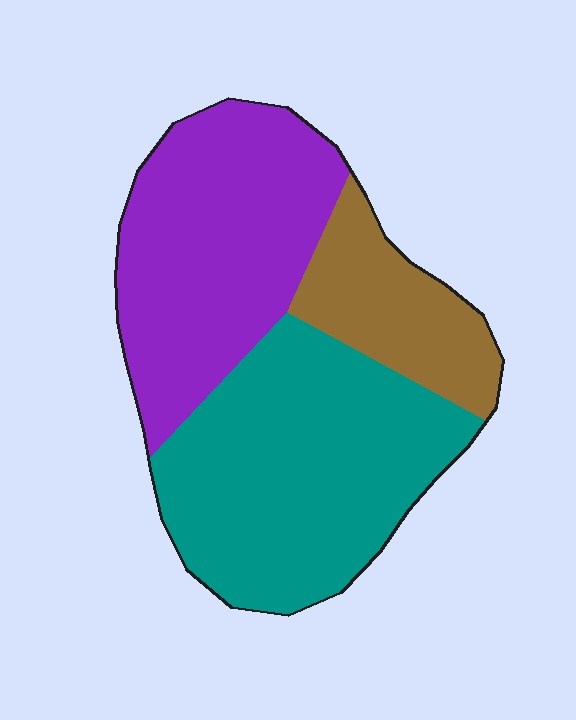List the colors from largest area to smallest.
From largest to smallest: teal, purple, brown.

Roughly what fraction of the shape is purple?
Purple covers roughly 40% of the shape.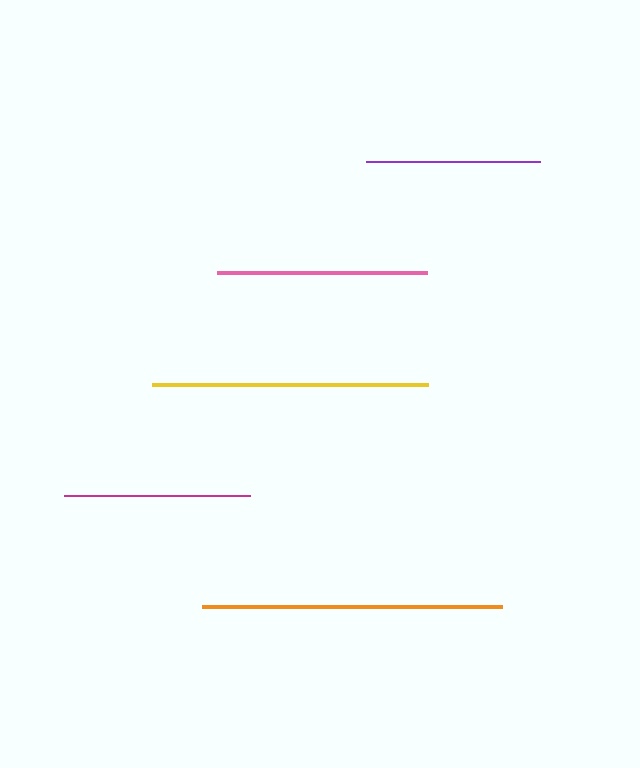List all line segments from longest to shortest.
From longest to shortest: orange, yellow, pink, magenta, purple.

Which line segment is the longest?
The orange line is the longest at approximately 300 pixels.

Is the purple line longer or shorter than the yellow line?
The yellow line is longer than the purple line.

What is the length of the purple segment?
The purple segment is approximately 174 pixels long.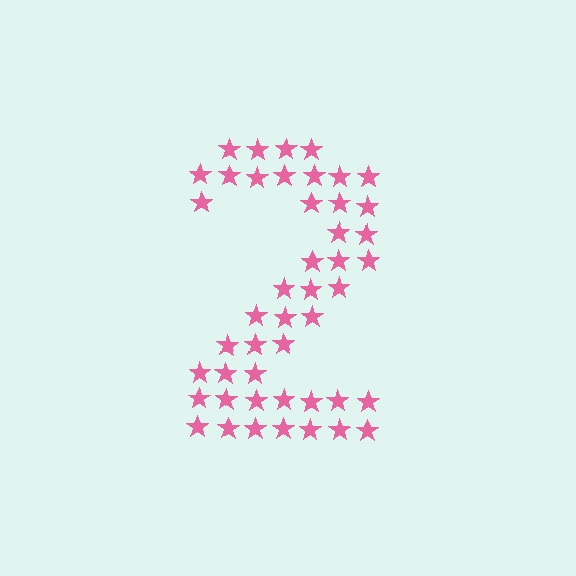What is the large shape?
The large shape is the digit 2.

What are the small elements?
The small elements are stars.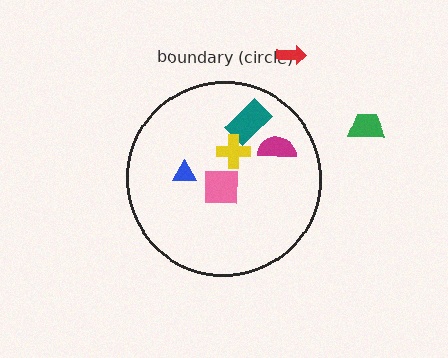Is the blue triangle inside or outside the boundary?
Inside.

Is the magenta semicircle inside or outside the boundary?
Inside.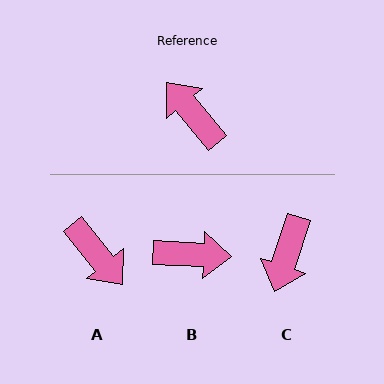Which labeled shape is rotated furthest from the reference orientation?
A, about 180 degrees away.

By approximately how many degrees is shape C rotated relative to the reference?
Approximately 122 degrees counter-clockwise.